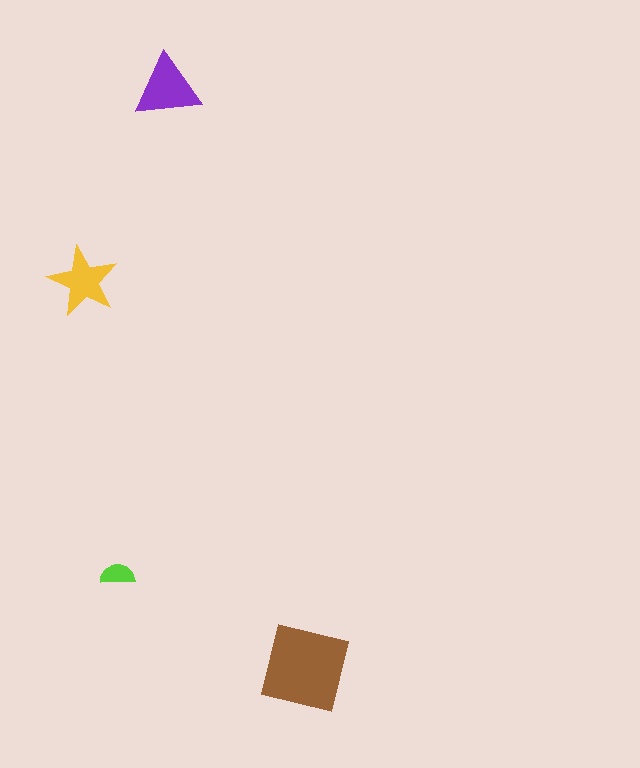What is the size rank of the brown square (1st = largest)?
1st.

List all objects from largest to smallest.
The brown square, the purple triangle, the yellow star, the lime semicircle.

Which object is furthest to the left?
The yellow star is leftmost.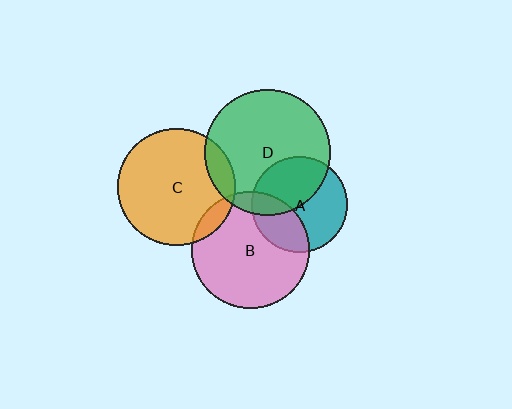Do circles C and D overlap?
Yes.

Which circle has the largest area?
Circle D (green).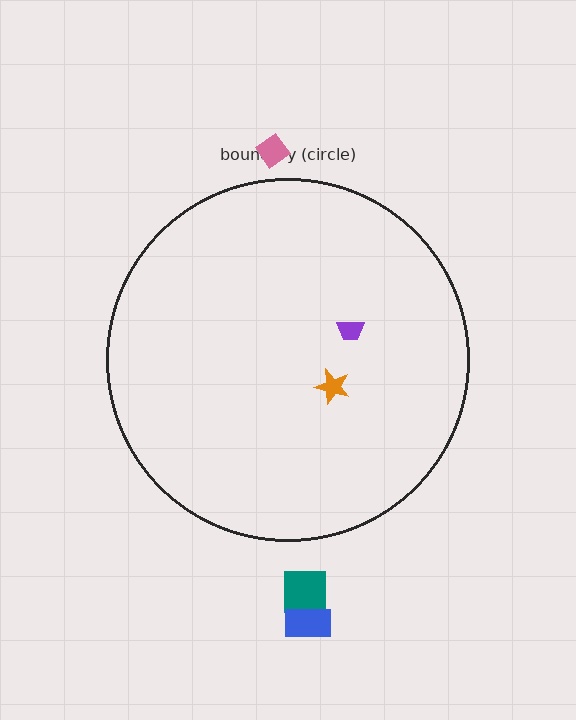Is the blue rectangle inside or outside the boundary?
Outside.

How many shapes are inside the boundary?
2 inside, 3 outside.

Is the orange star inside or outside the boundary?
Inside.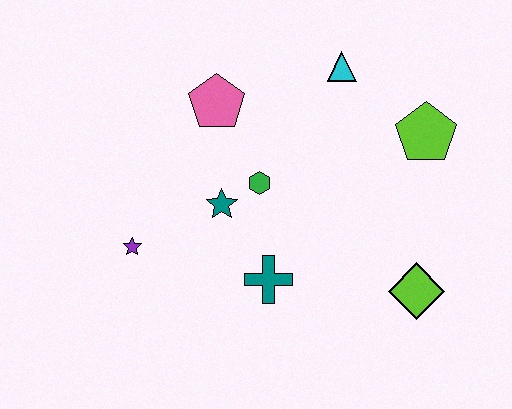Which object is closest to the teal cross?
The teal star is closest to the teal cross.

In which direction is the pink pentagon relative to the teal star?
The pink pentagon is above the teal star.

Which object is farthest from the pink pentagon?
The lime diamond is farthest from the pink pentagon.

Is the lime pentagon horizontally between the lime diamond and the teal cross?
No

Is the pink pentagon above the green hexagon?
Yes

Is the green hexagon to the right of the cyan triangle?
No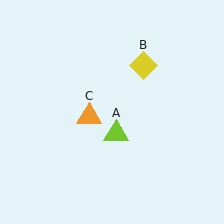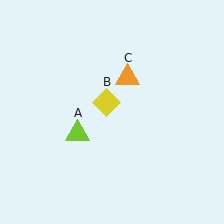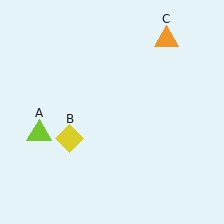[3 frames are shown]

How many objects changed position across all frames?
3 objects changed position: lime triangle (object A), yellow diamond (object B), orange triangle (object C).